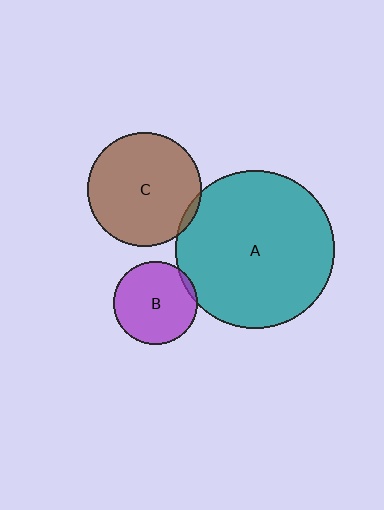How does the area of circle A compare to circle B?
Approximately 3.6 times.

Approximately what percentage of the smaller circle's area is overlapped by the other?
Approximately 5%.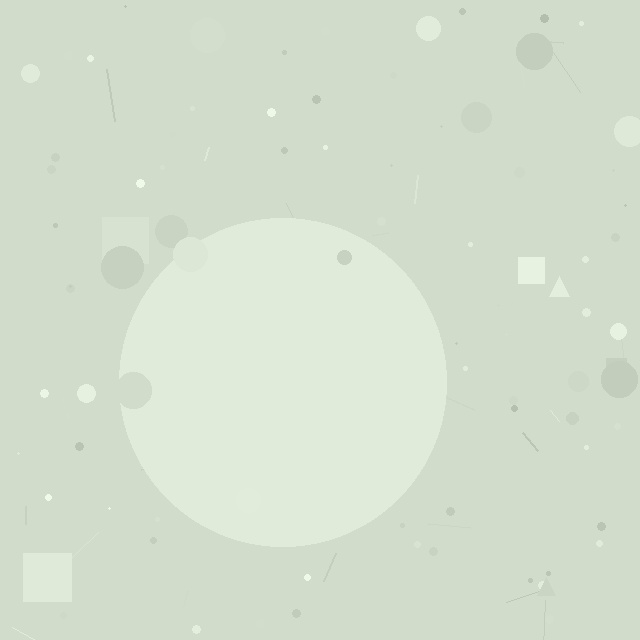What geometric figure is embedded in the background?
A circle is embedded in the background.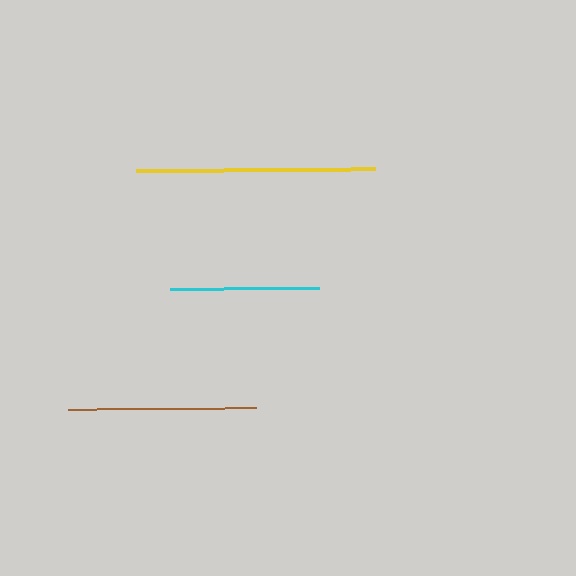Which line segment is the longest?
The yellow line is the longest at approximately 239 pixels.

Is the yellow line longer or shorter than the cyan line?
The yellow line is longer than the cyan line.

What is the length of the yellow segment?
The yellow segment is approximately 239 pixels long.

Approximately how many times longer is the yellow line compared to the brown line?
The yellow line is approximately 1.3 times the length of the brown line.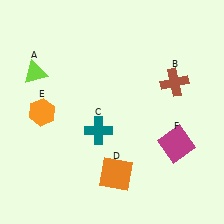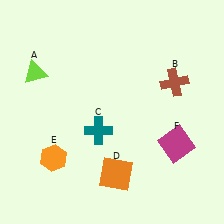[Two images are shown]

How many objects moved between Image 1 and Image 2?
1 object moved between the two images.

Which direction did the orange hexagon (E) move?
The orange hexagon (E) moved down.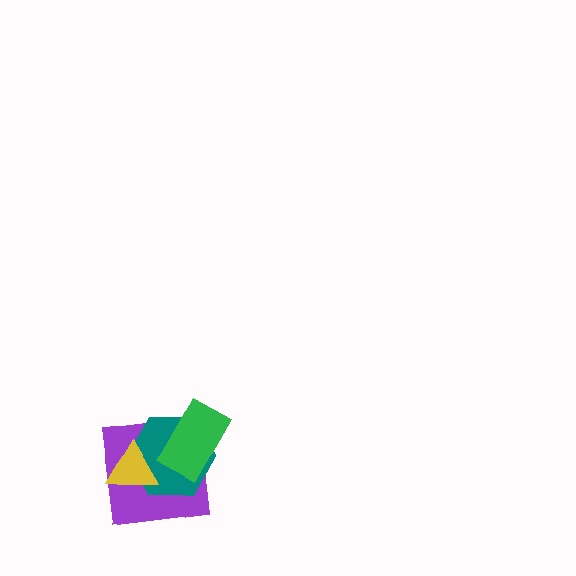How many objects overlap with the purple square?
3 objects overlap with the purple square.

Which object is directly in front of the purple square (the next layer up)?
The teal hexagon is directly in front of the purple square.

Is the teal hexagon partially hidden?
Yes, it is partially covered by another shape.